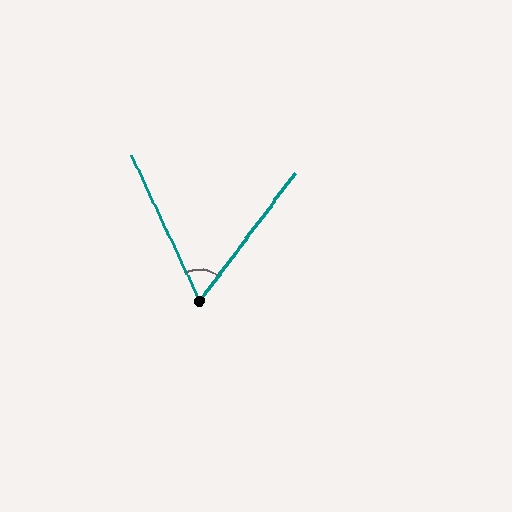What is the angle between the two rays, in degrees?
Approximately 62 degrees.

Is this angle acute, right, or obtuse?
It is acute.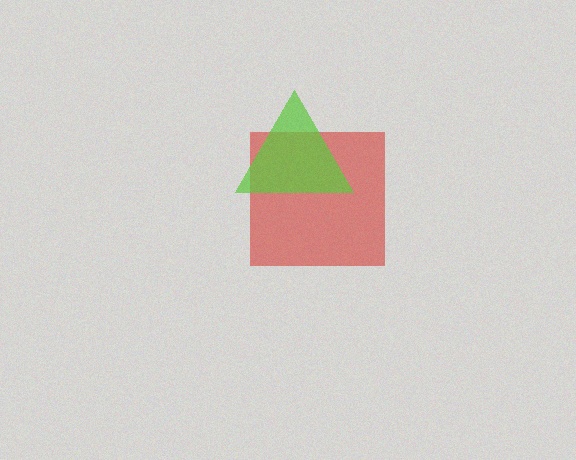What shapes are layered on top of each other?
The layered shapes are: a red square, a lime triangle.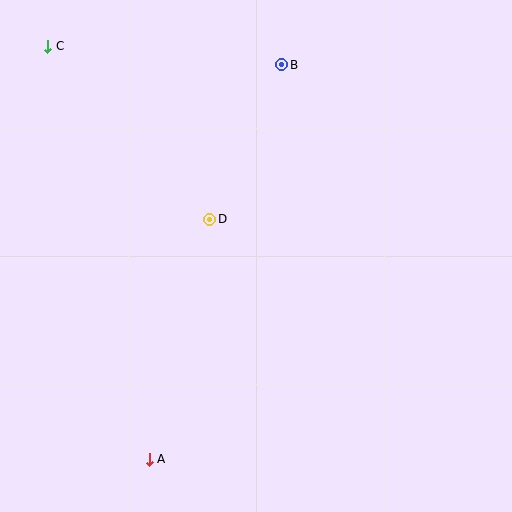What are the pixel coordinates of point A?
Point A is at (149, 459).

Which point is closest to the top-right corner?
Point B is closest to the top-right corner.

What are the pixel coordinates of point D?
Point D is at (210, 219).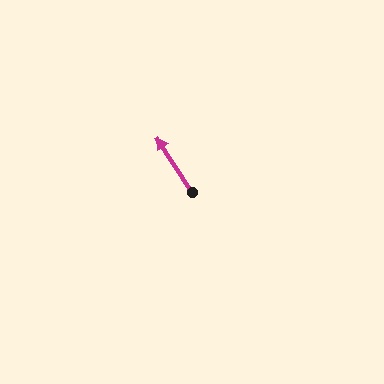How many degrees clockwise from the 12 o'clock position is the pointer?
Approximately 327 degrees.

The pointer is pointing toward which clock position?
Roughly 11 o'clock.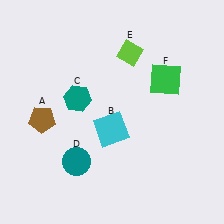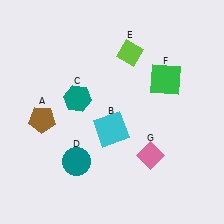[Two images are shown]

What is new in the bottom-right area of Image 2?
A pink diamond (G) was added in the bottom-right area of Image 2.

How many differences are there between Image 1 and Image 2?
There is 1 difference between the two images.